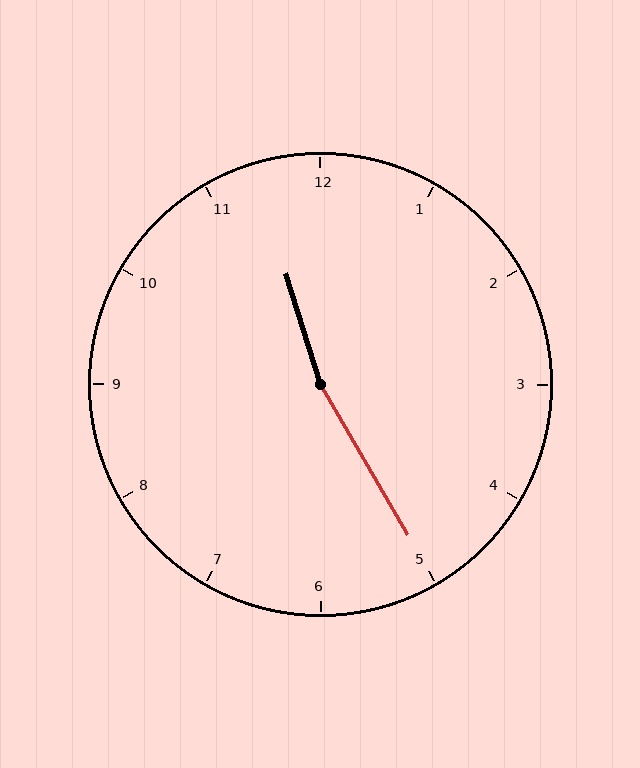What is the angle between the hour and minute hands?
Approximately 168 degrees.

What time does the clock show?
11:25.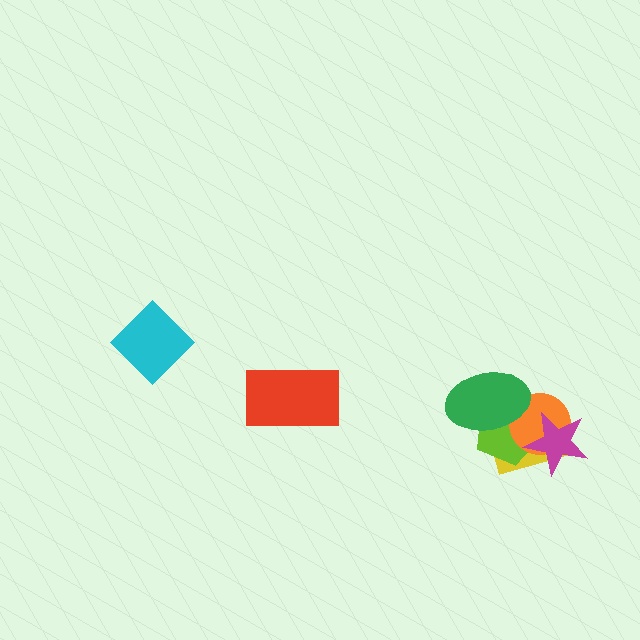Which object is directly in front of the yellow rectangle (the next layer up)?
The lime pentagon is directly in front of the yellow rectangle.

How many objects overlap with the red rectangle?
0 objects overlap with the red rectangle.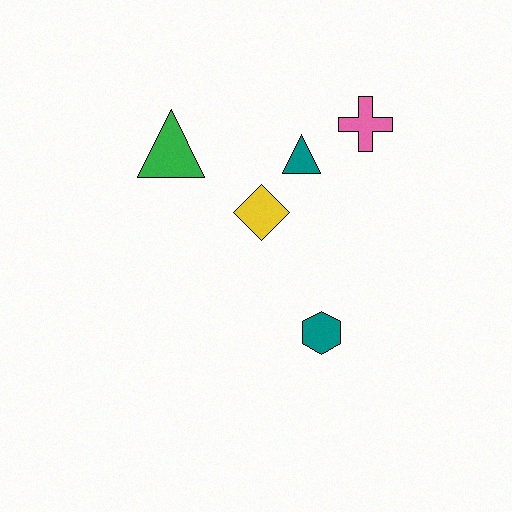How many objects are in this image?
There are 5 objects.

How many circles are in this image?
There are no circles.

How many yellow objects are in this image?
There is 1 yellow object.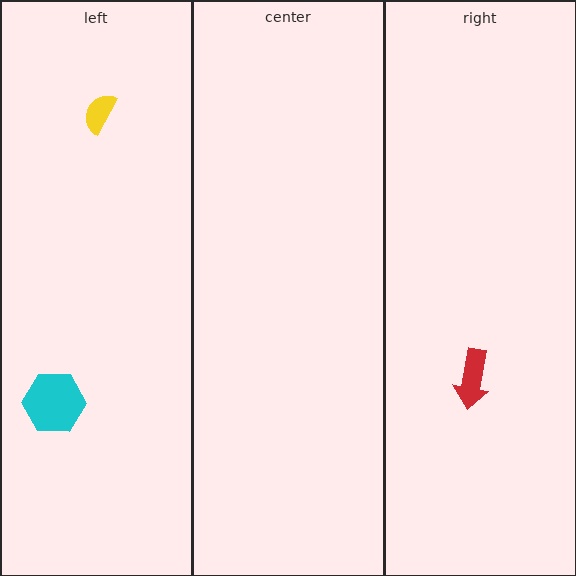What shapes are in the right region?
The red arrow.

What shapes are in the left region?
The cyan hexagon, the yellow semicircle.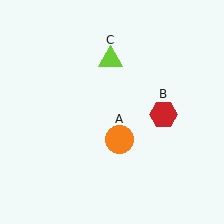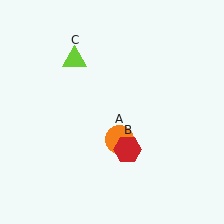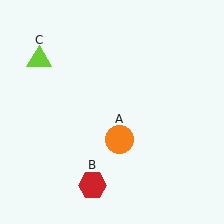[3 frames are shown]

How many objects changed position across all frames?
2 objects changed position: red hexagon (object B), lime triangle (object C).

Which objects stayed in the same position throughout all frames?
Orange circle (object A) remained stationary.